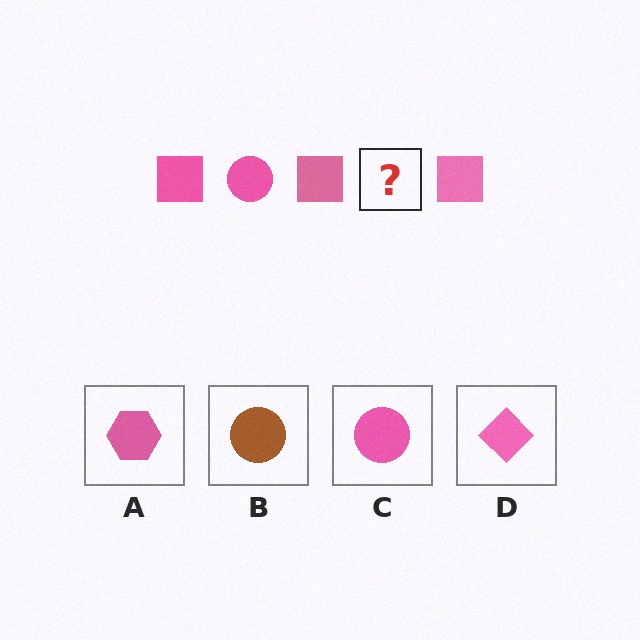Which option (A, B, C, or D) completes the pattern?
C.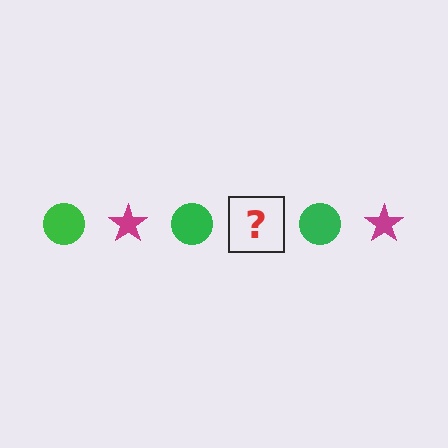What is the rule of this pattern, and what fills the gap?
The rule is that the pattern alternates between green circle and magenta star. The gap should be filled with a magenta star.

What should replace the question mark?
The question mark should be replaced with a magenta star.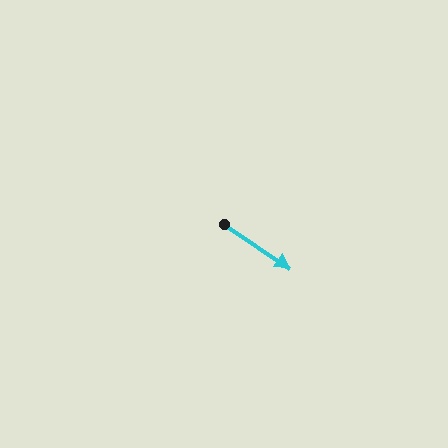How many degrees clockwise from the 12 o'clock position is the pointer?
Approximately 124 degrees.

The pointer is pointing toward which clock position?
Roughly 4 o'clock.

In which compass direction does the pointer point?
Southeast.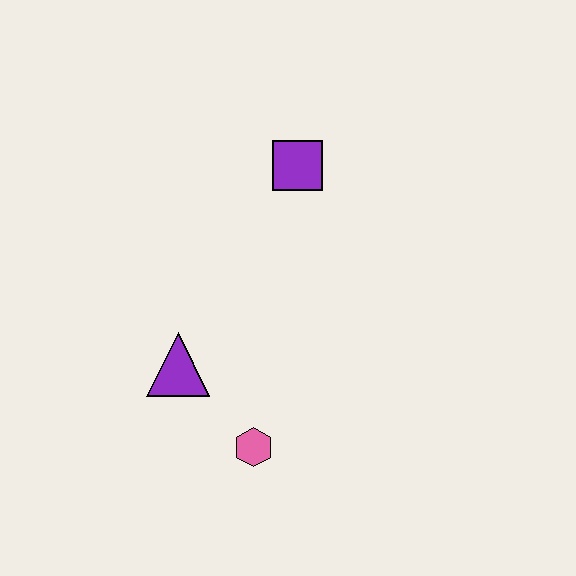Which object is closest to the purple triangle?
The pink hexagon is closest to the purple triangle.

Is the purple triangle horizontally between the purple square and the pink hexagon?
No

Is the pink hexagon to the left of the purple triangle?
No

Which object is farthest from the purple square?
The pink hexagon is farthest from the purple square.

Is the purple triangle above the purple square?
No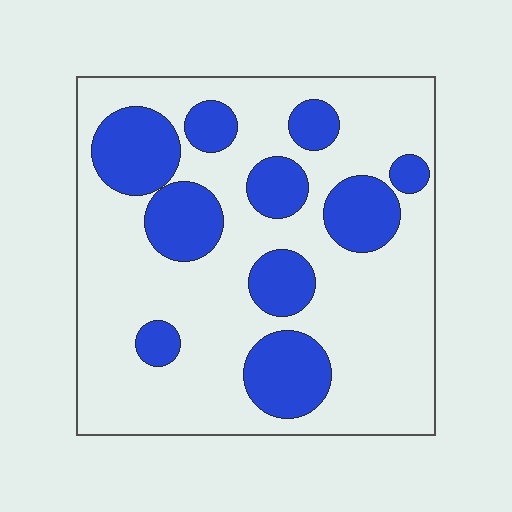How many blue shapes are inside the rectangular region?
10.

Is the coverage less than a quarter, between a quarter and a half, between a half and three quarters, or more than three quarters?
Between a quarter and a half.